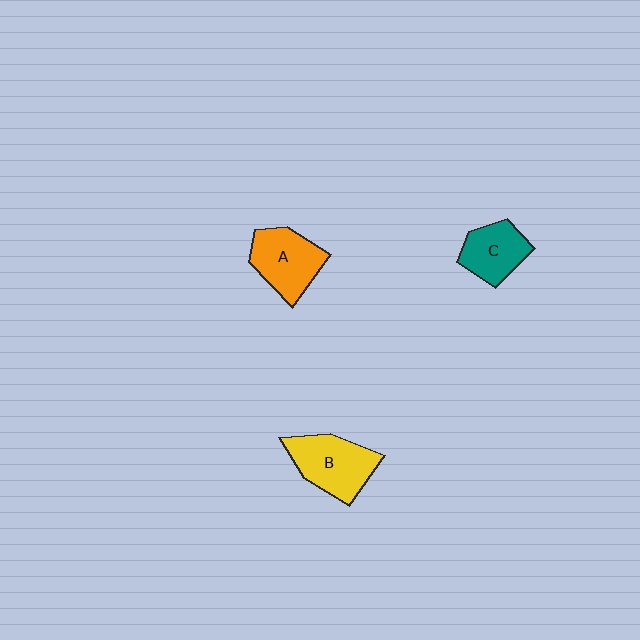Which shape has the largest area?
Shape B (yellow).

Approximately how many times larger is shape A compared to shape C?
Approximately 1.2 times.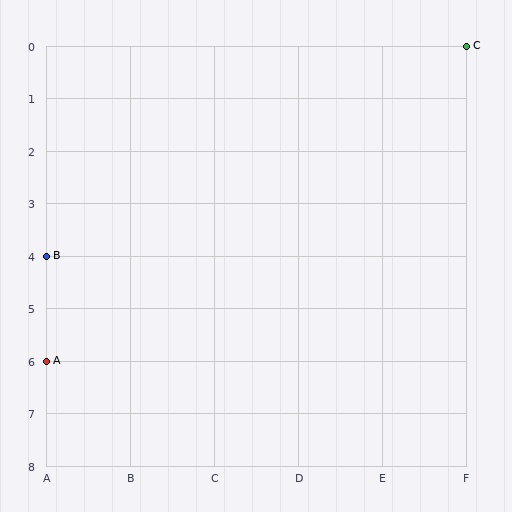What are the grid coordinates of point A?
Point A is at grid coordinates (A, 6).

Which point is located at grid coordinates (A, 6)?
Point A is at (A, 6).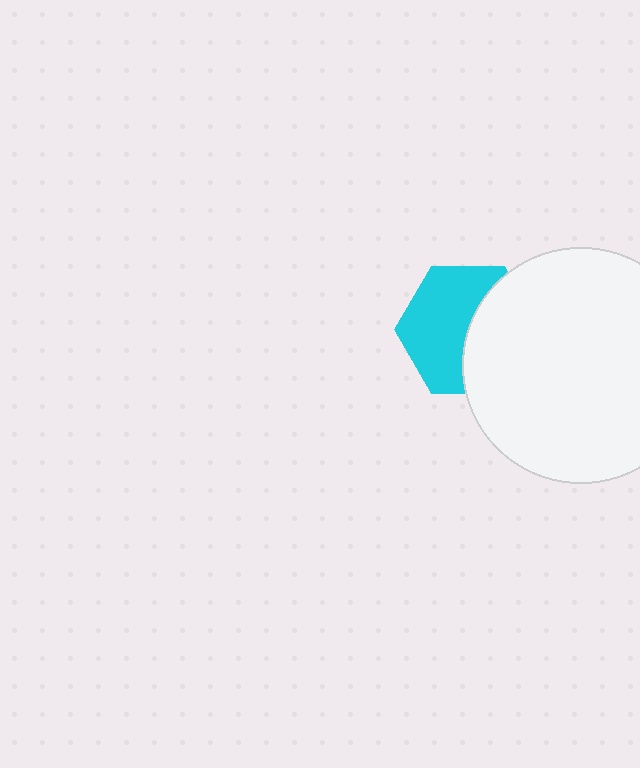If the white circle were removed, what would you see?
You would see the complete cyan hexagon.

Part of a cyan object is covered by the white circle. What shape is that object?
It is a hexagon.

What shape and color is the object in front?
The object in front is a white circle.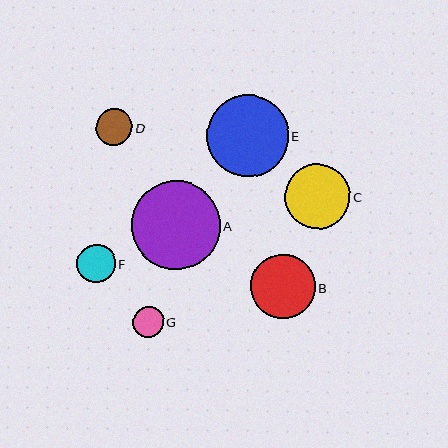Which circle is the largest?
Circle A is the largest with a size of approximately 89 pixels.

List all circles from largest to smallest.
From largest to smallest: A, E, C, B, F, D, G.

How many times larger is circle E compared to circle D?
Circle E is approximately 2.2 times the size of circle D.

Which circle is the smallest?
Circle G is the smallest with a size of approximately 31 pixels.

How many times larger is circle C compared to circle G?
Circle C is approximately 2.1 times the size of circle G.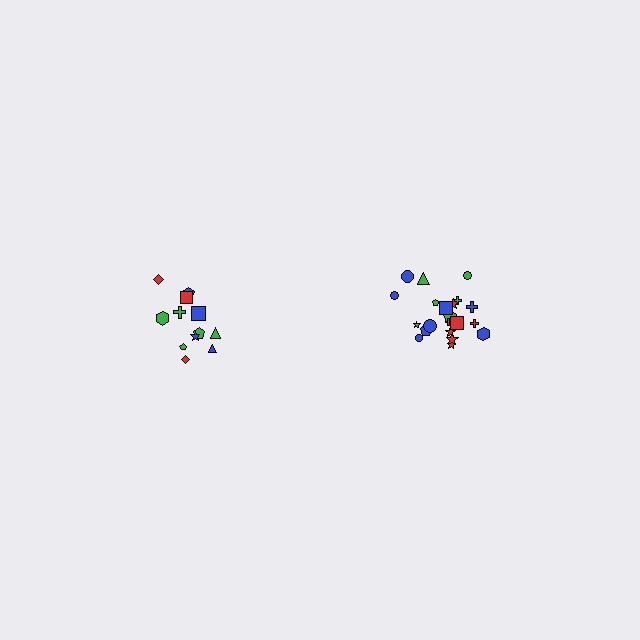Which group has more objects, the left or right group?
The right group.